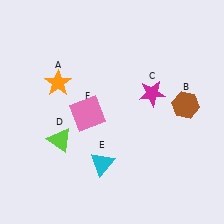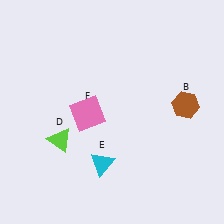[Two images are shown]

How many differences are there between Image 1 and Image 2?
There are 2 differences between the two images.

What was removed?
The magenta star (C), the orange star (A) were removed in Image 2.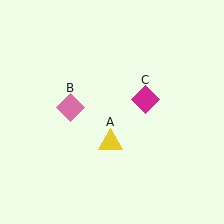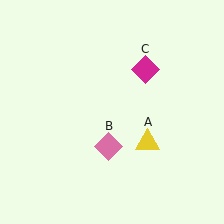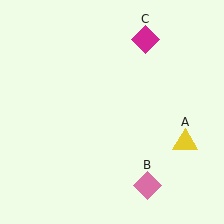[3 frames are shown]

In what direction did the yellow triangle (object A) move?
The yellow triangle (object A) moved right.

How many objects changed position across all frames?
3 objects changed position: yellow triangle (object A), pink diamond (object B), magenta diamond (object C).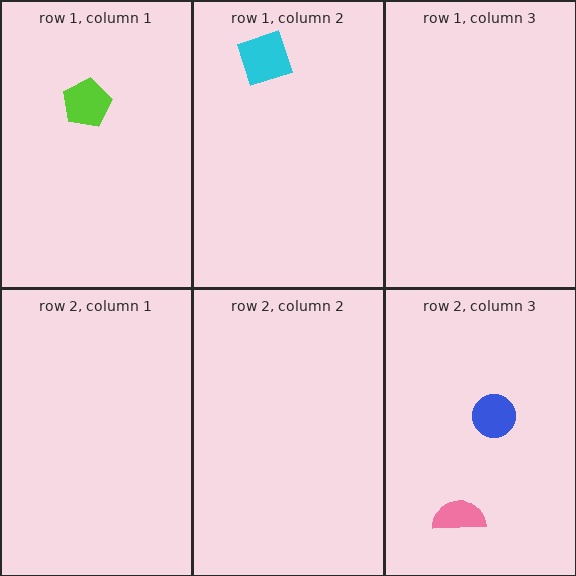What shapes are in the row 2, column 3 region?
The blue circle, the pink semicircle.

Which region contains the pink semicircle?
The row 2, column 3 region.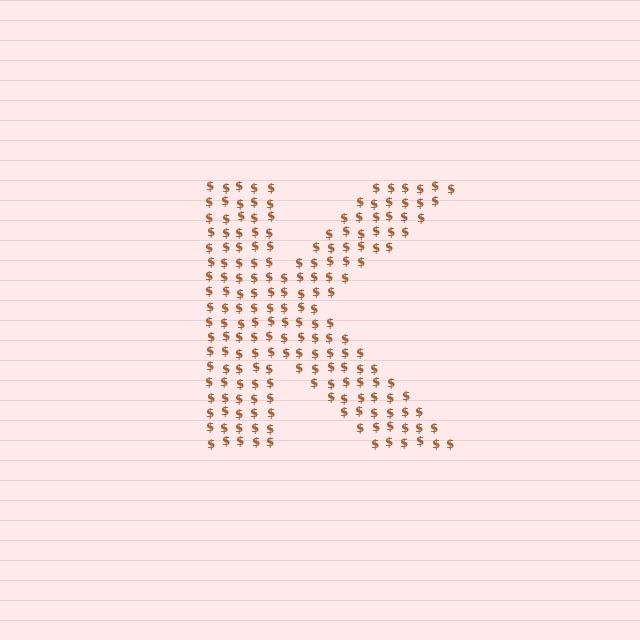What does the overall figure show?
The overall figure shows the letter K.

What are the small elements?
The small elements are dollar signs.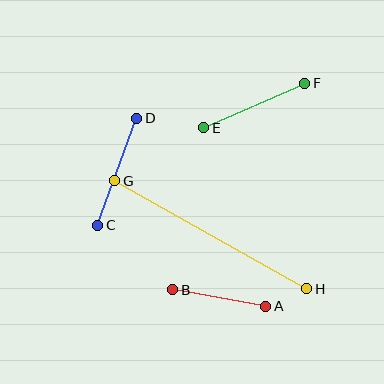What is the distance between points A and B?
The distance is approximately 94 pixels.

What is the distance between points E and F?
The distance is approximately 110 pixels.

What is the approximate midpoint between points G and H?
The midpoint is at approximately (211, 235) pixels.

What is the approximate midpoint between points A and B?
The midpoint is at approximately (219, 298) pixels.